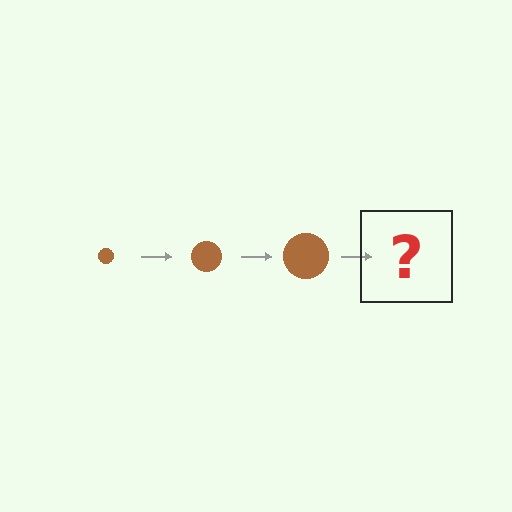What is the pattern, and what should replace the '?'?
The pattern is that the circle gets progressively larger each step. The '?' should be a brown circle, larger than the previous one.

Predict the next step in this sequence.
The next step is a brown circle, larger than the previous one.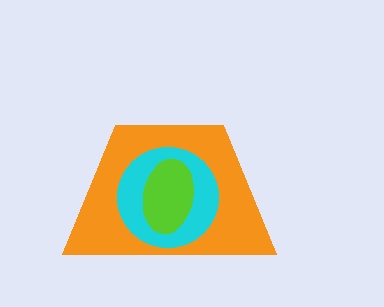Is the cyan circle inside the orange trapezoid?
Yes.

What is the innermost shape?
The lime ellipse.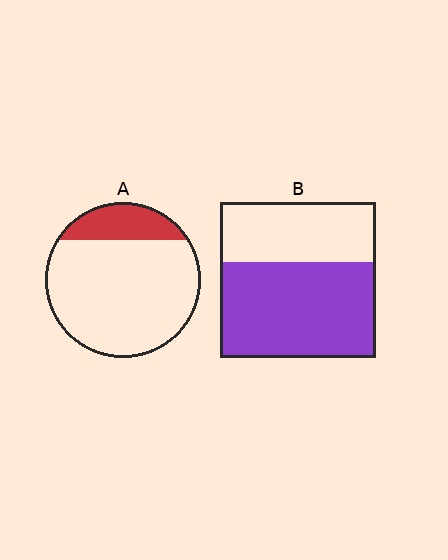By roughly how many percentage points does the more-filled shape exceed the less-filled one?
By roughly 45 percentage points (B over A).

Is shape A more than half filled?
No.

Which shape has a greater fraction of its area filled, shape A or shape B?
Shape B.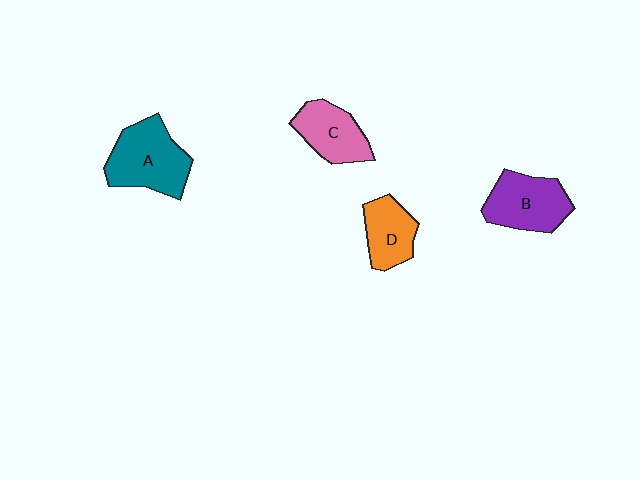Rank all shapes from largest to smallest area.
From largest to smallest: A (teal), B (purple), C (pink), D (orange).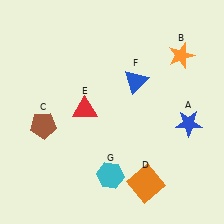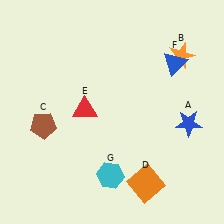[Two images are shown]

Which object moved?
The blue triangle (F) moved right.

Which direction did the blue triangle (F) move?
The blue triangle (F) moved right.